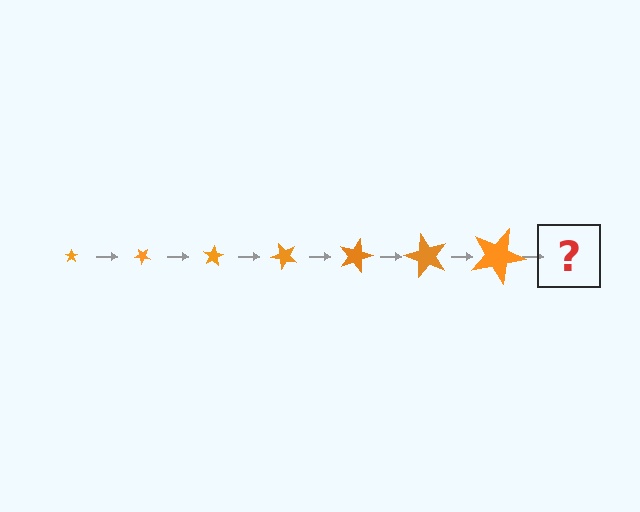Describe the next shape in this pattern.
It should be a star, larger than the previous one and rotated 280 degrees from the start.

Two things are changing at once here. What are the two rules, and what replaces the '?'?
The two rules are that the star grows larger each step and it rotates 40 degrees each step. The '?' should be a star, larger than the previous one and rotated 280 degrees from the start.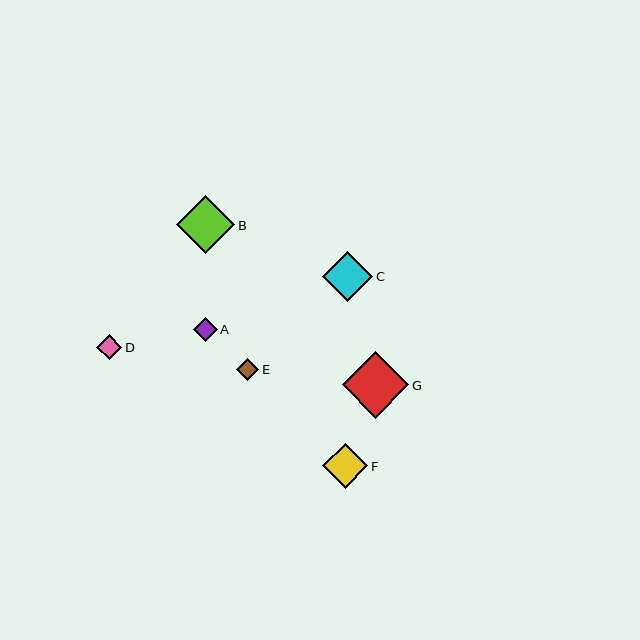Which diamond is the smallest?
Diamond E is the smallest with a size of approximately 22 pixels.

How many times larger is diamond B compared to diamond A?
Diamond B is approximately 2.4 times the size of diamond A.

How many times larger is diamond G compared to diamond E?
Diamond G is approximately 3.0 times the size of diamond E.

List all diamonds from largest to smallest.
From largest to smallest: G, B, C, F, D, A, E.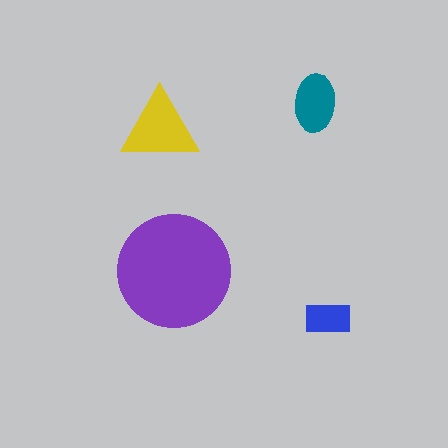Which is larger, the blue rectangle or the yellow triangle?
The yellow triangle.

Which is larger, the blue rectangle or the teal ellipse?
The teal ellipse.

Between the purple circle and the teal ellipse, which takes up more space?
The purple circle.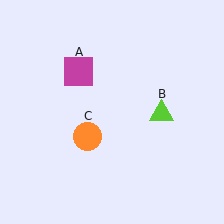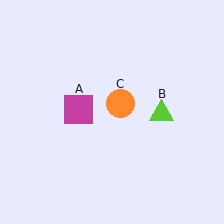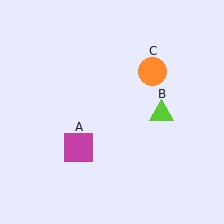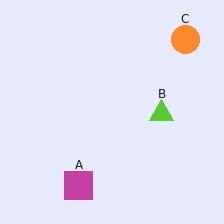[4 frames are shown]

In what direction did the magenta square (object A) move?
The magenta square (object A) moved down.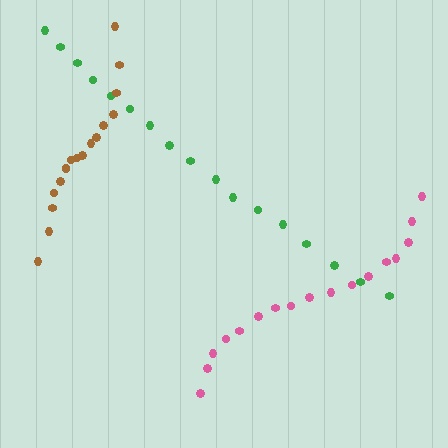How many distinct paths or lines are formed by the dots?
There are 3 distinct paths.